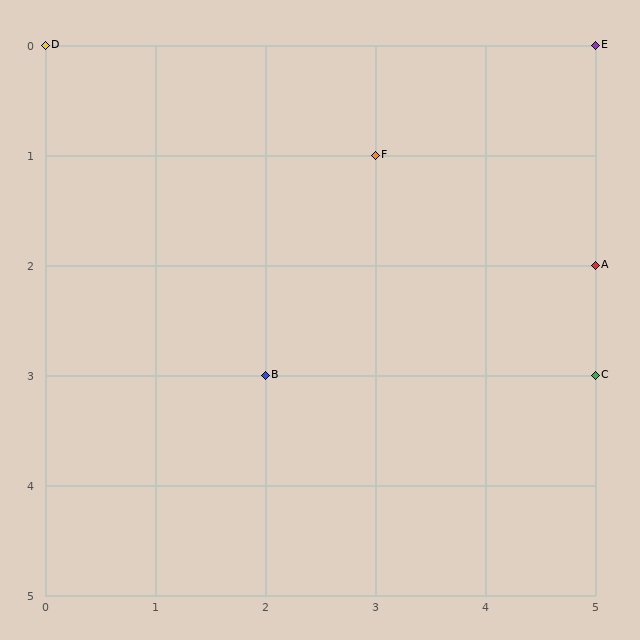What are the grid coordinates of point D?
Point D is at grid coordinates (0, 0).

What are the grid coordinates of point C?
Point C is at grid coordinates (5, 3).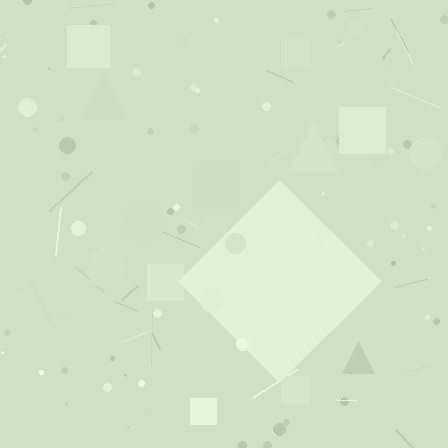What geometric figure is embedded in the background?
A diamond is embedded in the background.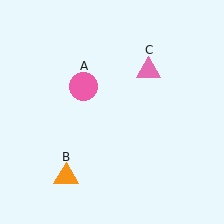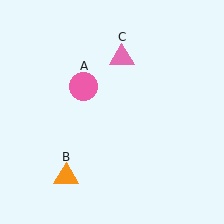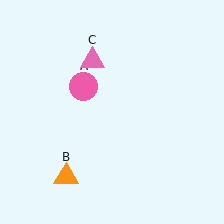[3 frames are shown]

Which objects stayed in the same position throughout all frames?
Pink circle (object A) and orange triangle (object B) remained stationary.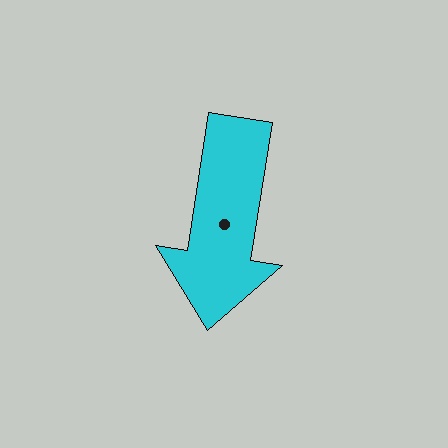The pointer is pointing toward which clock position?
Roughly 6 o'clock.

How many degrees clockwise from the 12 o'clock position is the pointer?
Approximately 189 degrees.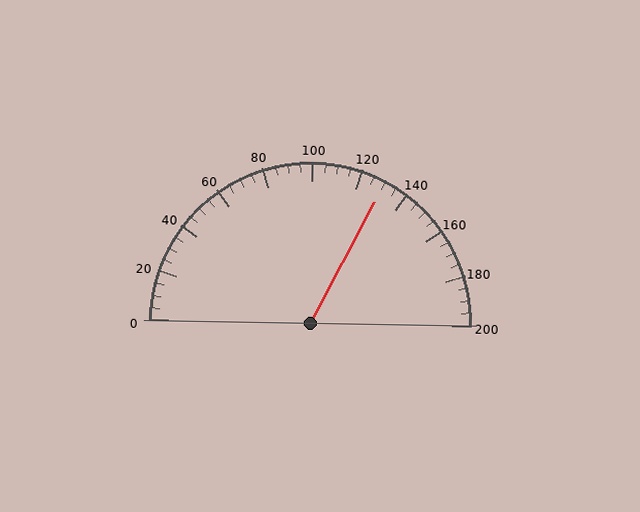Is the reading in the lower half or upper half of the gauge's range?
The reading is in the upper half of the range (0 to 200).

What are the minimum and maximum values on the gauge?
The gauge ranges from 0 to 200.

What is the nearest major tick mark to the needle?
The nearest major tick mark is 120.